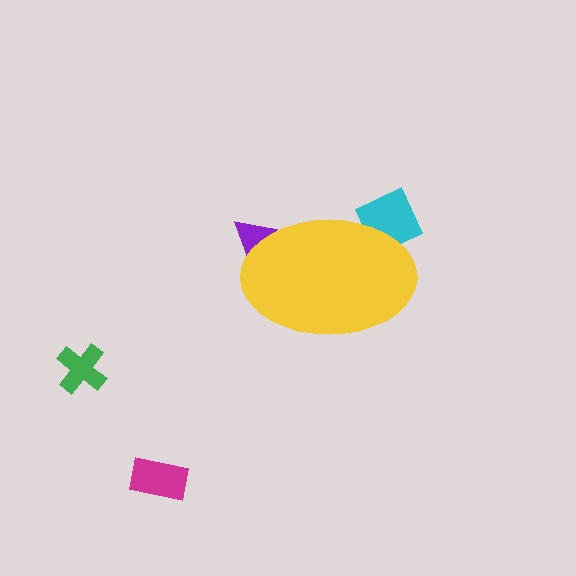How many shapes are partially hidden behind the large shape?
2 shapes are partially hidden.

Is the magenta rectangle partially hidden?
No, the magenta rectangle is fully visible.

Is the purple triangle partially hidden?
Yes, the purple triangle is partially hidden behind the yellow ellipse.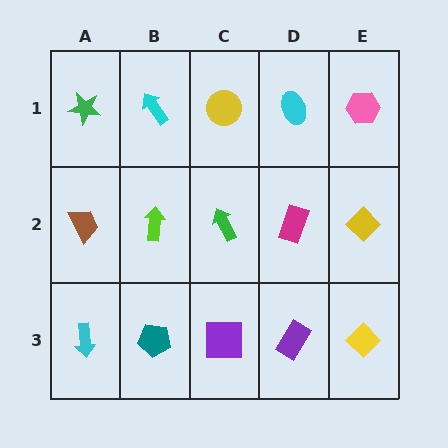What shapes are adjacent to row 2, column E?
A pink hexagon (row 1, column E), a yellow diamond (row 3, column E), a magenta rectangle (row 2, column D).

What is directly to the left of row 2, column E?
A magenta rectangle.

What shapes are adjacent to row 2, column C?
A yellow circle (row 1, column C), a purple square (row 3, column C), a lime arrow (row 2, column B), a magenta rectangle (row 2, column D).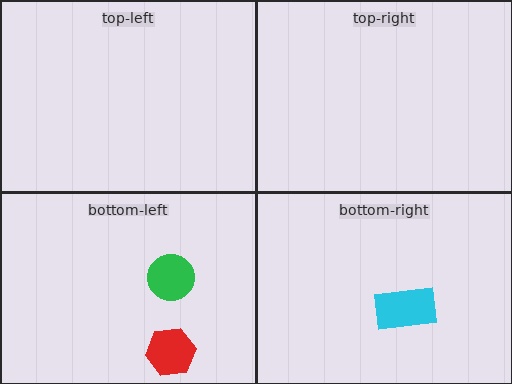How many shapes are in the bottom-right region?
1.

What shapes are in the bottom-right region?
The cyan rectangle.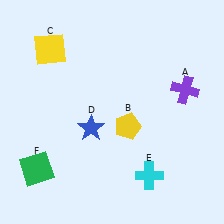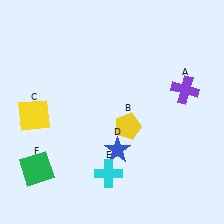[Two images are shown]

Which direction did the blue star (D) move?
The blue star (D) moved right.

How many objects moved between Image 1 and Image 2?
3 objects moved between the two images.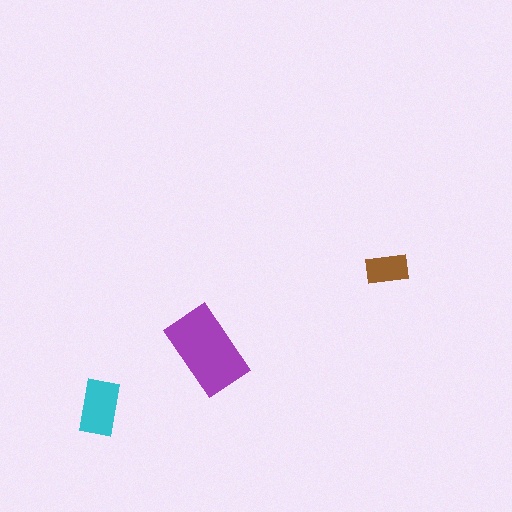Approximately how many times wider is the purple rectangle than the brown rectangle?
About 2 times wider.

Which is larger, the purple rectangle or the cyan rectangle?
The purple one.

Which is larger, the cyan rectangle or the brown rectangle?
The cyan one.